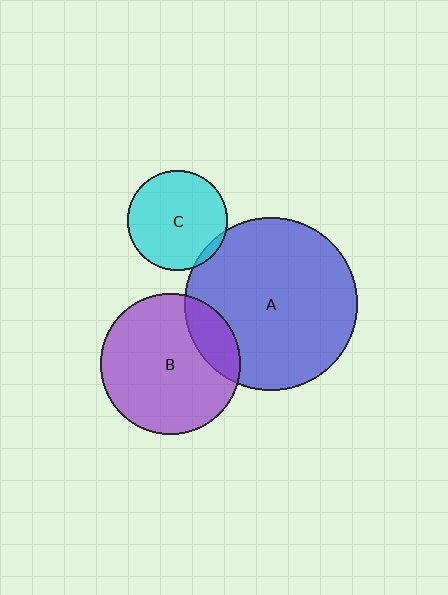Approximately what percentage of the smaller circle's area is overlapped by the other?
Approximately 5%.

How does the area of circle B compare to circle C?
Approximately 2.0 times.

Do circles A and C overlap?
Yes.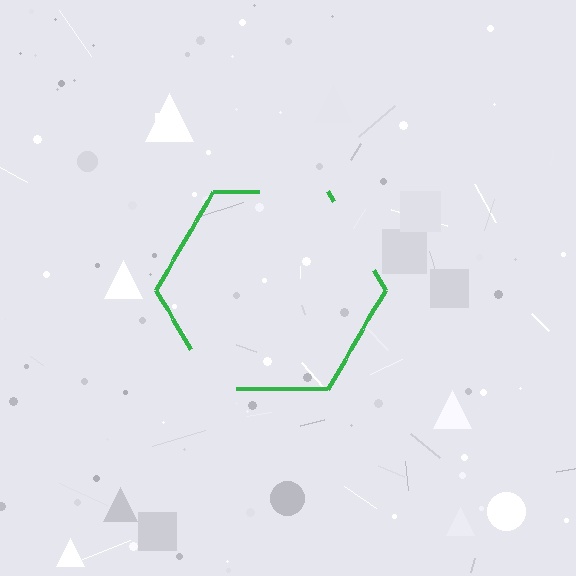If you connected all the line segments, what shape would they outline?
They would outline a hexagon.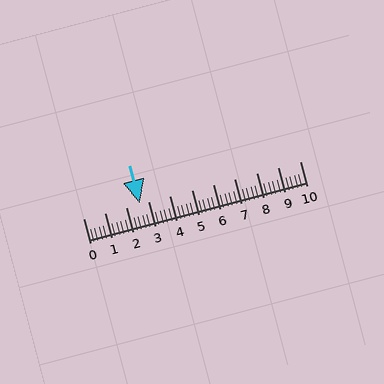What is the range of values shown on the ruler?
The ruler shows values from 0 to 10.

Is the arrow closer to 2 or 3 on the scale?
The arrow is closer to 3.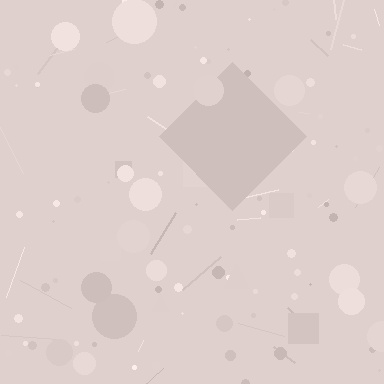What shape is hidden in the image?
A diamond is hidden in the image.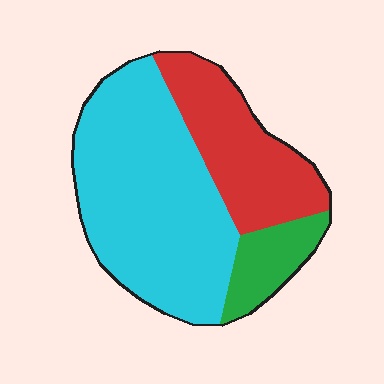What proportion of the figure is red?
Red takes up between a sixth and a third of the figure.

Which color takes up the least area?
Green, at roughly 10%.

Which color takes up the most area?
Cyan, at roughly 60%.